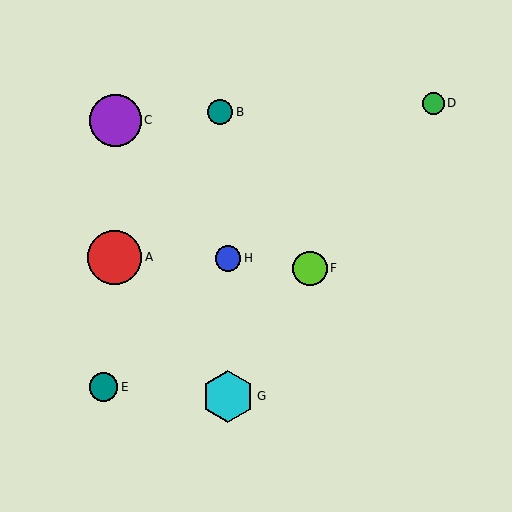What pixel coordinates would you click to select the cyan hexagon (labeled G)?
Click at (228, 396) to select the cyan hexagon G.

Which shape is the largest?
The red circle (labeled A) is the largest.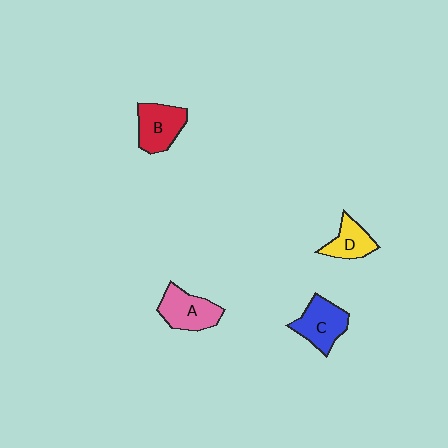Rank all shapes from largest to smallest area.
From largest to smallest: C (blue), A (pink), B (red), D (yellow).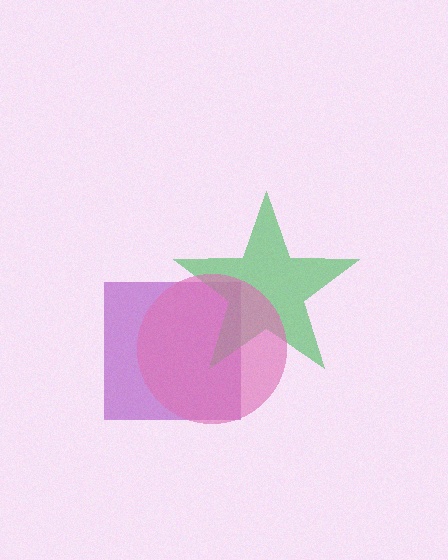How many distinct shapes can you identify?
There are 3 distinct shapes: a purple square, a green star, a pink circle.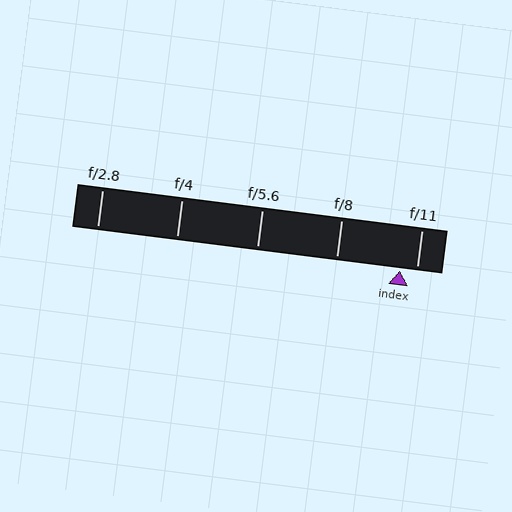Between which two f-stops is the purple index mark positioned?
The index mark is between f/8 and f/11.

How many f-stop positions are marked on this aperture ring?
There are 5 f-stop positions marked.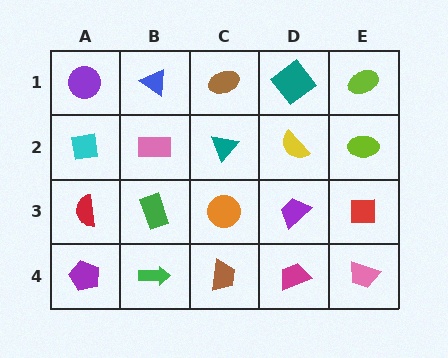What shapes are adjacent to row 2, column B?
A blue triangle (row 1, column B), a green rectangle (row 3, column B), a cyan square (row 2, column A), a teal triangle (row 2, column C).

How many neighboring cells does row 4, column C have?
3.